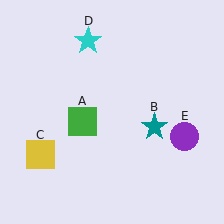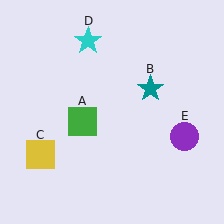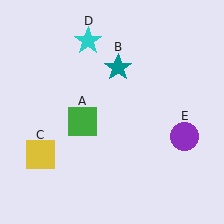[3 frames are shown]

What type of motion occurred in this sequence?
The teal star (object B) rotated counterclockwise around the center of the scene.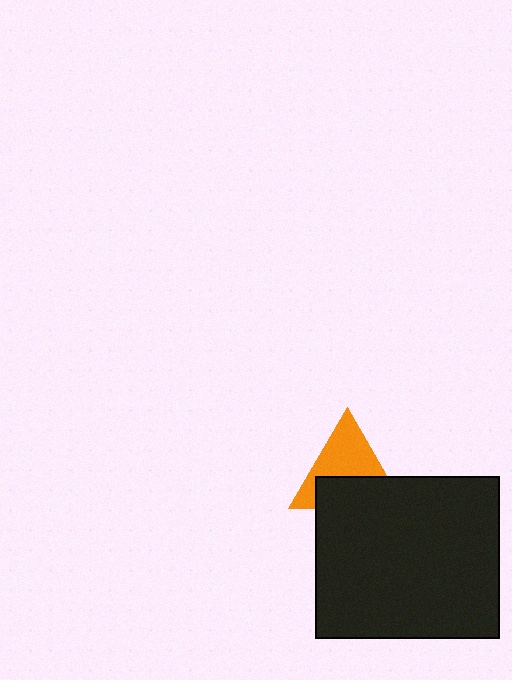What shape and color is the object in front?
The object in front is a black rectangle.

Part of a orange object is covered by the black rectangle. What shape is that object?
It is a triangle.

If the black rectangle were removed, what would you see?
You would see the complete orange triangle.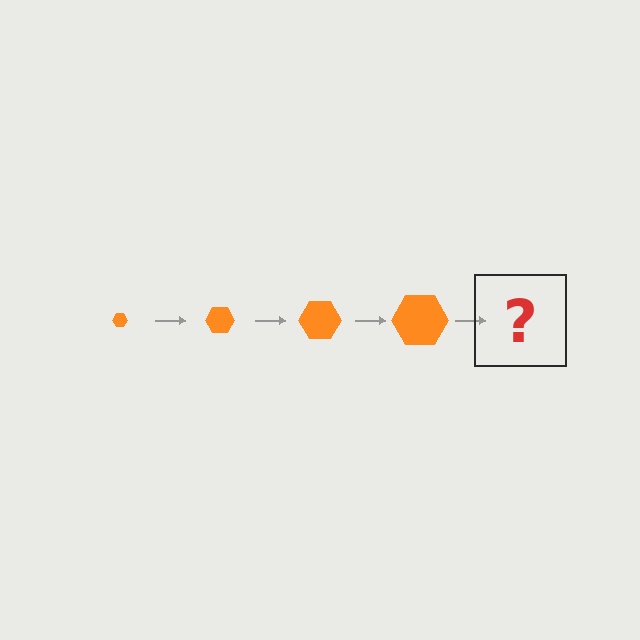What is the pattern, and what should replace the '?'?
The pattern is that the hexagon gets progressively larger each step. The '?' should be an orange hexagon, larger than the previous one.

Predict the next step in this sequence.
The next step is an orange hexagon, larger than the previous one.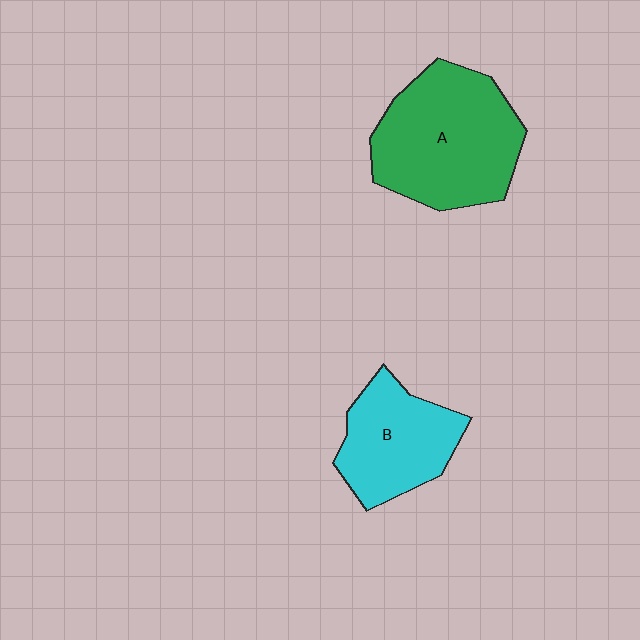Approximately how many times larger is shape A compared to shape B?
Approximately 1.5 times.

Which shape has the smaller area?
Shape B (cyan).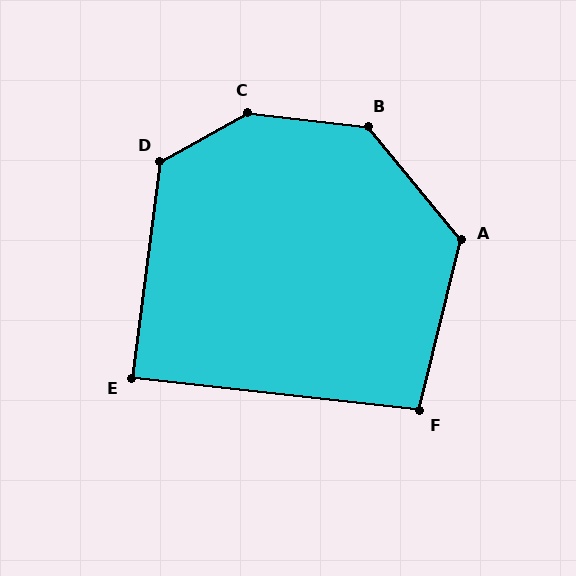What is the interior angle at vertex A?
Approximately 127 degrees (obtuse).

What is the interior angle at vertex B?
Approximately 136 degrees (obtuse).